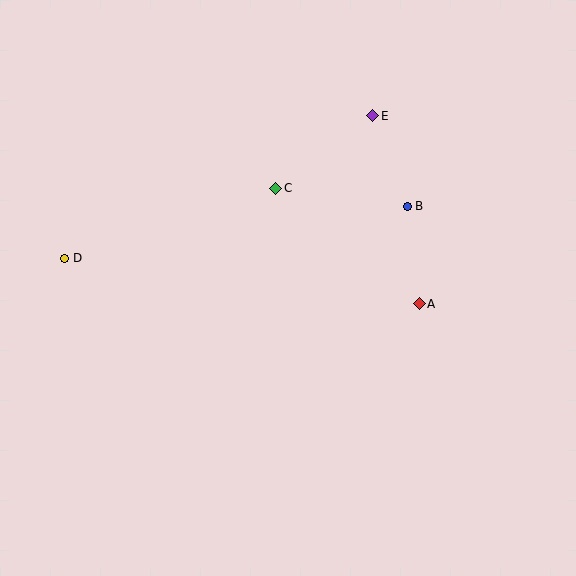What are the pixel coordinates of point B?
Point B is at (407, 206).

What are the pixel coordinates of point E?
Point E is at (373, 116).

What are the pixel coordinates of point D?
Point D is at (65, 258).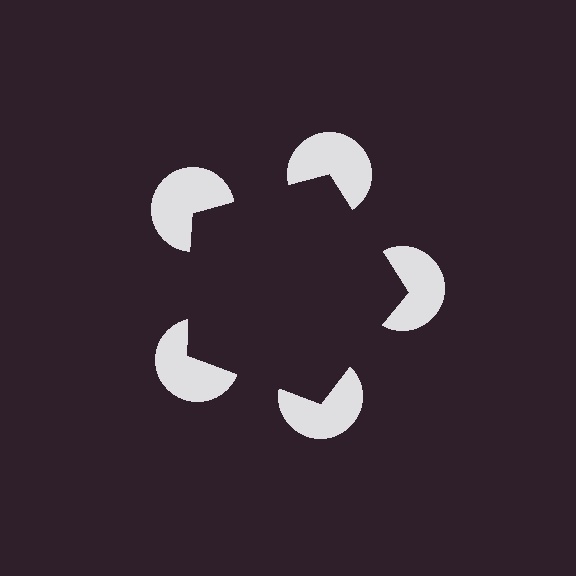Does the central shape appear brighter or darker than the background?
It typically appears slightly darker than the background, even though no actual brightness change is drawn.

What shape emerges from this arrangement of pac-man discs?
An illusory pentagon — its edges are inferred from the aligned wedge cuts in the pac-man discs, not physically drawn.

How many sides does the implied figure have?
5 sides.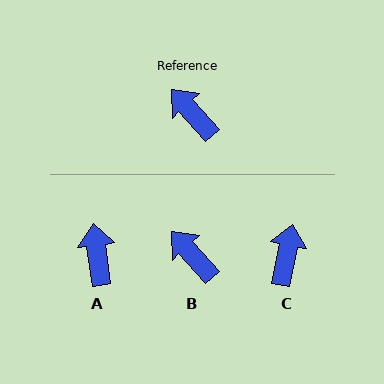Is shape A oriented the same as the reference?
No, it is off by about 35 degrees.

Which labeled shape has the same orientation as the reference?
B.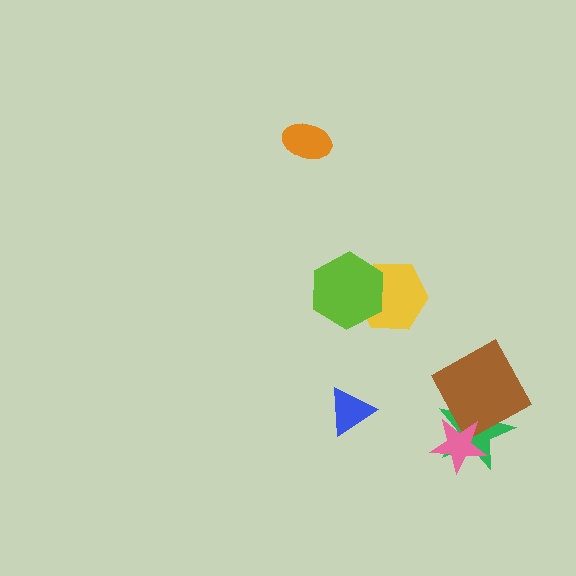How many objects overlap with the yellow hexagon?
1 object overlaps with the yellow hexagon.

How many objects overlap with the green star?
2 objects overlap with the green star.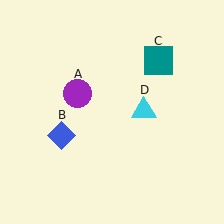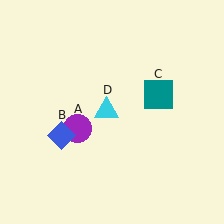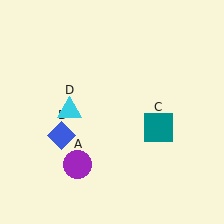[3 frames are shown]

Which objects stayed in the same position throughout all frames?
Blue diamond (object B) remained stationary.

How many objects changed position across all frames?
3 objects changed position: purple circle (object A), teal square (object C), cyan triangle (object D).